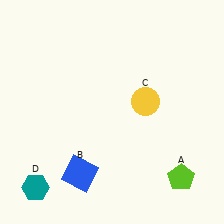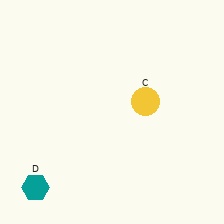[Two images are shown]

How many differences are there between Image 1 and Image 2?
There are 2 differences between the two images.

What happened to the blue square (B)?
The blue square (B) was removed in Image 2. It was in the bottom-left area of Image 1.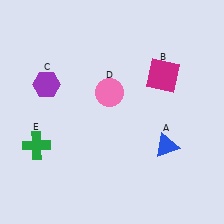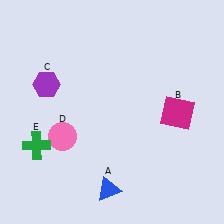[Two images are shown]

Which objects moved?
The objects that moved are: the blue triangle (A), the magenta square (B), the pink circle (D).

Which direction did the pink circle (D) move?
The pink circle (D) moved left.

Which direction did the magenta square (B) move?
The magenta square (B) moved down.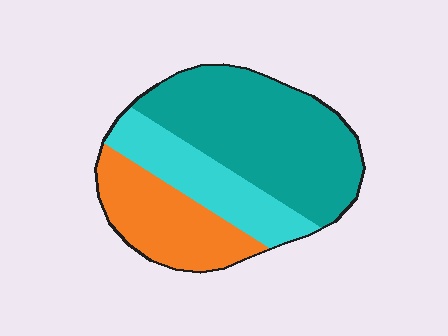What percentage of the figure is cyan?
Cyan takes up about one quarter (1/4) of the figure.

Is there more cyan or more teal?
Teal.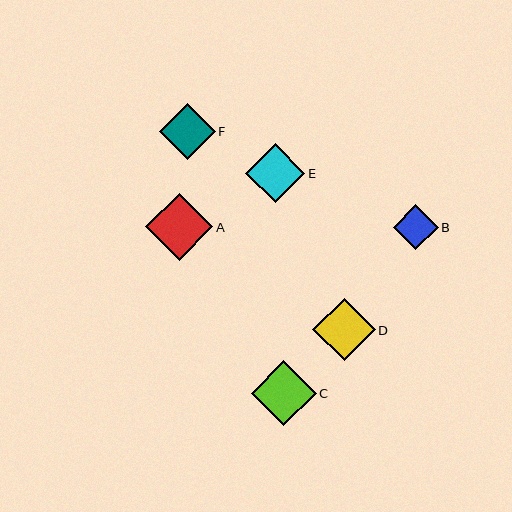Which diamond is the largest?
Diamond A is the largest with a size of approximately 67 pixels.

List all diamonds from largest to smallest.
From largest to smallest: A, C, D, E, F, B.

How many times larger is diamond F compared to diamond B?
Diamond F is approximately 1.2 times the size of diamond B.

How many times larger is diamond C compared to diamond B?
Diamond C is approximately 1.4 times the size of diamond B.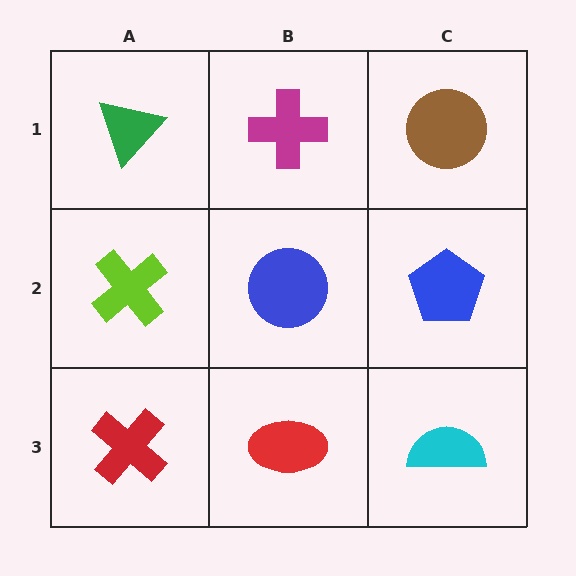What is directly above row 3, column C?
A blue pentagon.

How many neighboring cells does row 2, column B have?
4.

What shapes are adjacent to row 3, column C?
A blue pentagon (row 2, column C), a red ellipse (row 3, column B).